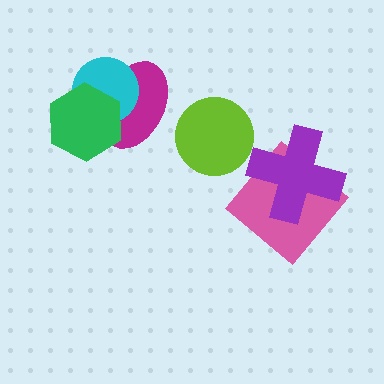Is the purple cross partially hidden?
No, no other shape covers it.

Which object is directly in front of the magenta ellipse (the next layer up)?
The cyan circle is directly in front of the magenta ellipse.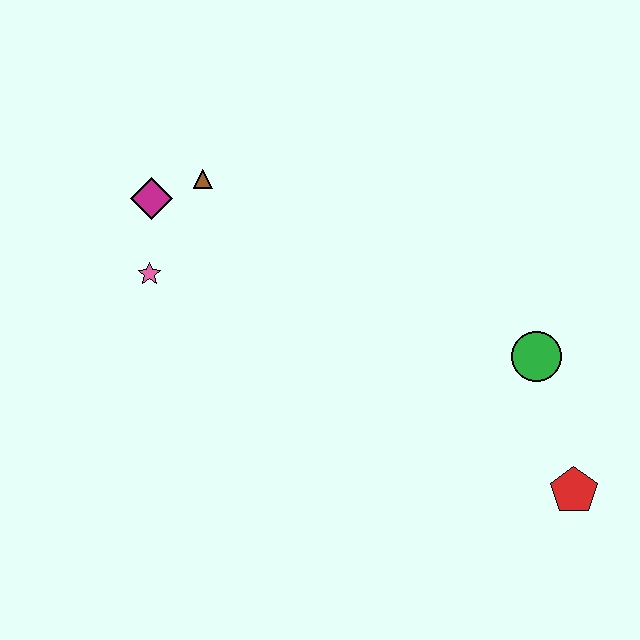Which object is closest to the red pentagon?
The green circle is closest to the red pentagon.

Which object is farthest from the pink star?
The red pentagon is farthest from the pink star.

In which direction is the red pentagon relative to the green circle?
The red pentagon is below the green circle.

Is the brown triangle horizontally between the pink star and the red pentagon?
Yes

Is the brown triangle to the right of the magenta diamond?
Yes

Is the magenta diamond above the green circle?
Yes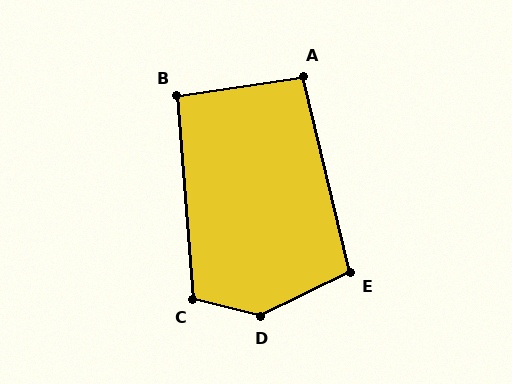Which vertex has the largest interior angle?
D, at approximately 140 degrees.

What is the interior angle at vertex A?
Approximately 95 degrees (obtuse).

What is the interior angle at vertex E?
Approximately 102 degrees (obtuse).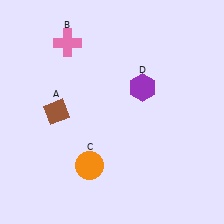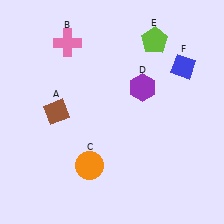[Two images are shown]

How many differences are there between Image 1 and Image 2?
There are 2 differences between the two images.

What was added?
A lime pentagon (E), a blue diamond (F) were added in Image 2.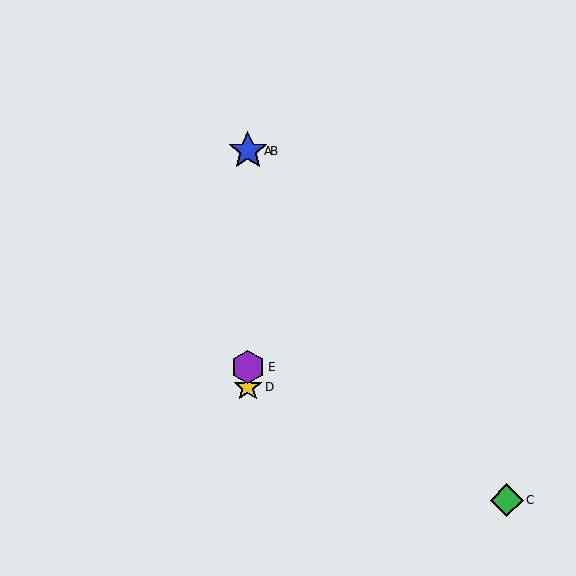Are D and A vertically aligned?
Yes, both are at x≈248.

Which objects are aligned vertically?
Objects A, B, D, E are aligned vertically.